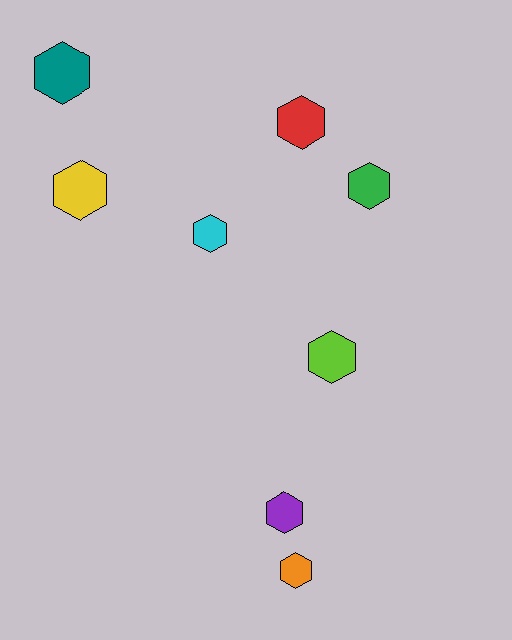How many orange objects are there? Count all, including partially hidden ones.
There is 1 orange object.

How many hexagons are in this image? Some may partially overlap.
There are 8 hexagons.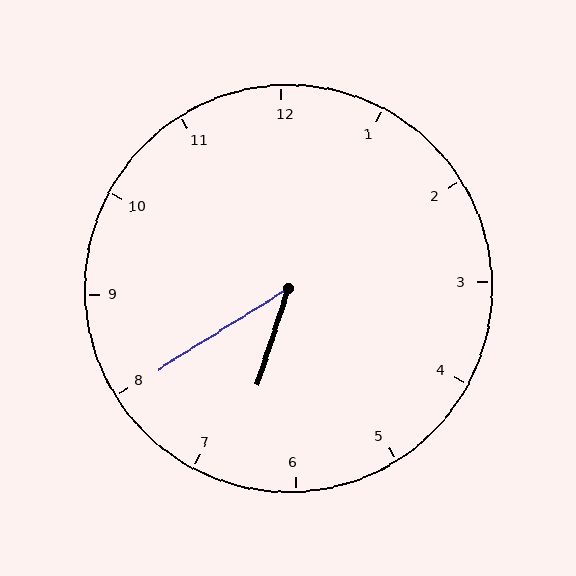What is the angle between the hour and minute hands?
Approximately 40 degrees.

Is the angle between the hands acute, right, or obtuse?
It is acute.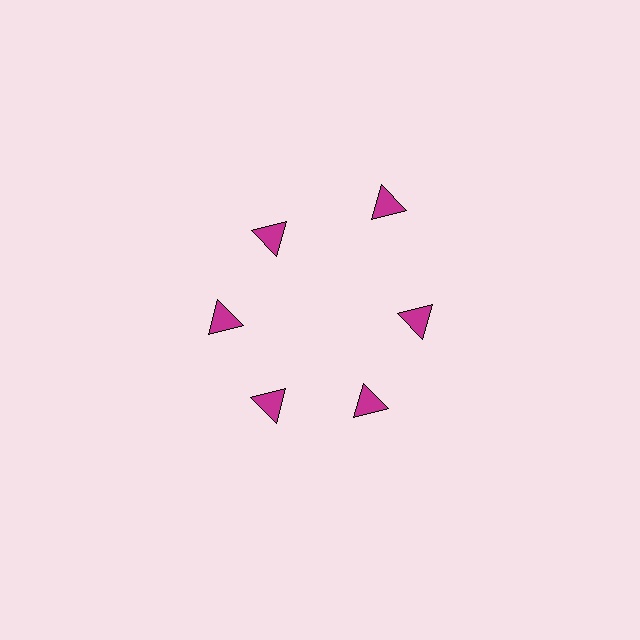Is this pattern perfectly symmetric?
No. The 6 magenta triangles are arranged in a ring, but one element near the 1 o'clock position is pushed outward from the center, breaking the 6-fold rotational symmetry.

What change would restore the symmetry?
The symmetry would be restored by moving it inward, back onto the ring so that all 6 triangles sit at equal angles and equal distance from the center.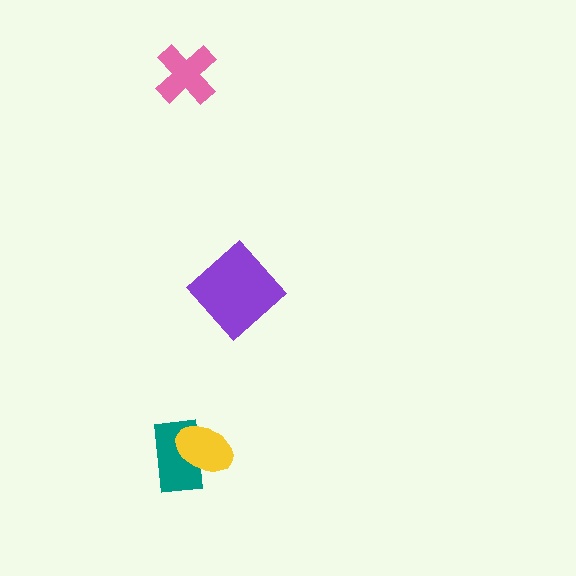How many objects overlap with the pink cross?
0 objects overlap with the pink cross.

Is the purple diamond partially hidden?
No, no other shape covers it.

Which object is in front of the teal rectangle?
The yellow ellipse is in front of the teal rectangle.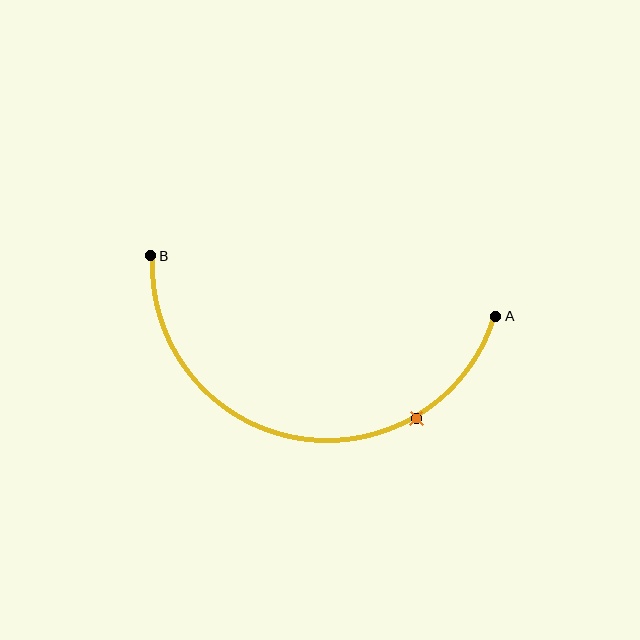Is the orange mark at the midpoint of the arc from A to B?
No. The orange mark lies on the arc but is closer to endpoint A. The arc midpoint would be at the point on the curve equidistant along the arc from both A and B.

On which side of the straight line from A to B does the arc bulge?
The arc bulges below the straight line connecting A and B.